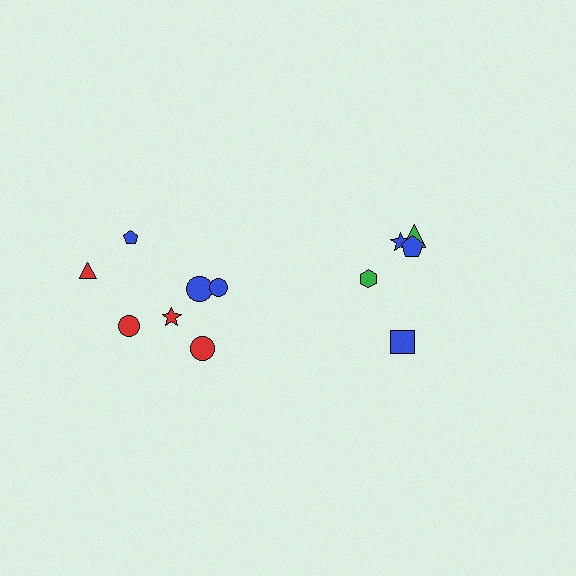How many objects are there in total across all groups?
There are 12 objects.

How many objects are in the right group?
There are 5 objects.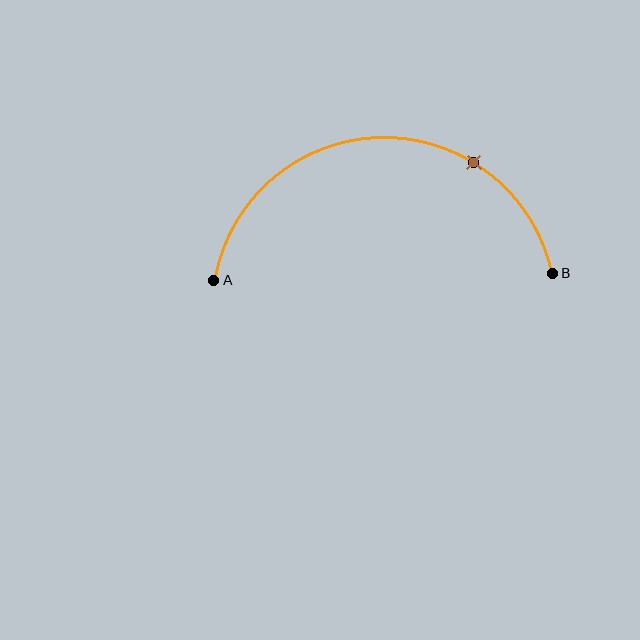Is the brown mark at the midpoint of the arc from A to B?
No. The brown mark lies on the arc but is closer to endpoint B. The arc midpoint would be at the point on the curve equidistant along the arc from both A and B.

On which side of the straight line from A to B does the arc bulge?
The arc bulges above the straight line connecting A and B.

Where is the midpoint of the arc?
The arc midpoint is the point on the curve farthest from the straight line joining A and B. It sits above that line.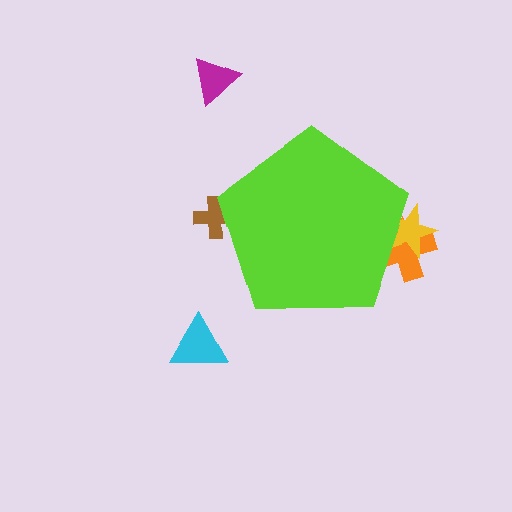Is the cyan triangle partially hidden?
No, the cyan triangle is fully visible.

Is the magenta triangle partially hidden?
No, the magenta triangle is fully visible.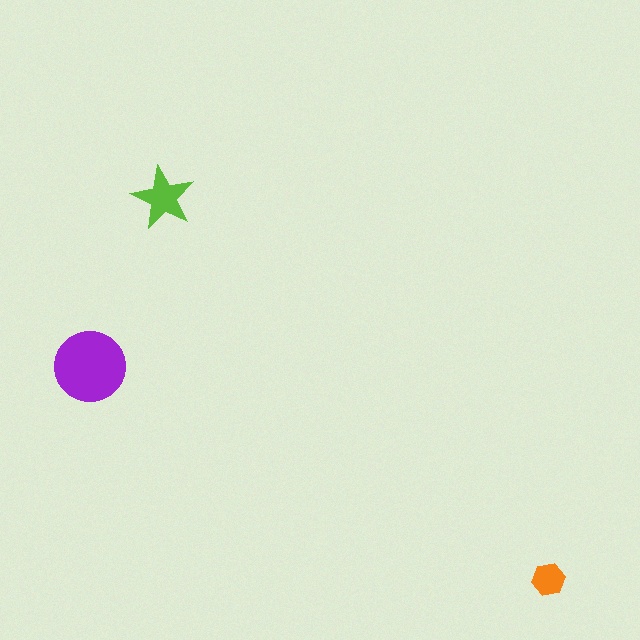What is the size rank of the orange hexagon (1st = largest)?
3rd.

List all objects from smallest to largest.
The orange hexagon, the lime star, the purple circle.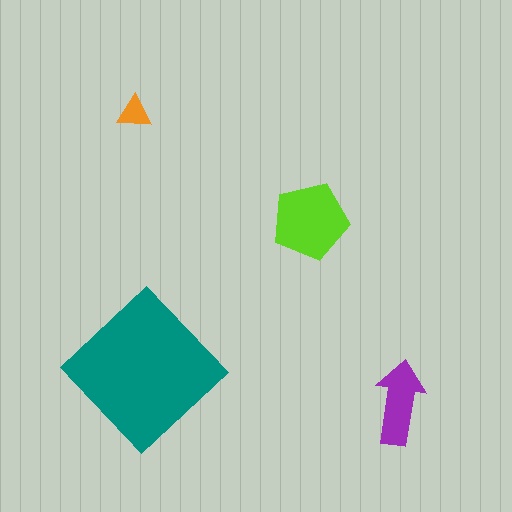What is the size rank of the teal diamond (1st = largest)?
1st.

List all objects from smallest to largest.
The orange triangle, the purple arrow, the lime pentagon, the teal diamond.